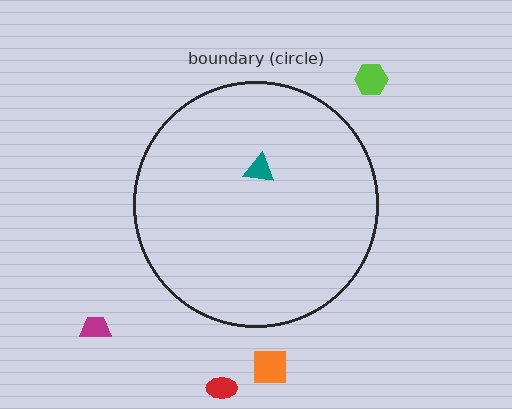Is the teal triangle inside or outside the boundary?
Inside.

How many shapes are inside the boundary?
1 inside, 4 outside.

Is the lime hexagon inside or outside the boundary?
Outside.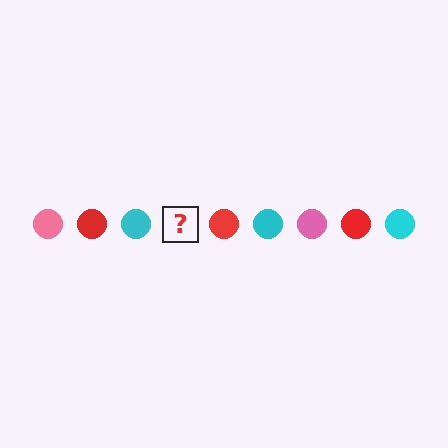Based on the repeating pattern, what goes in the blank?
The blank should be a pink circle.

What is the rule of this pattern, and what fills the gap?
The rule is that the pattern cycles through pink, red, cyan circles. The gap should be filled with a pink circle.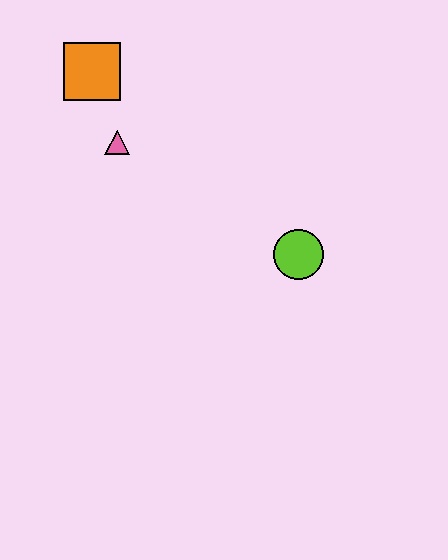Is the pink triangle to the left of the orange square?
No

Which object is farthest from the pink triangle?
The lime circle is farthest from the pink triangle.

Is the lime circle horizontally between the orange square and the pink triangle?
No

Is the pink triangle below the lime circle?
No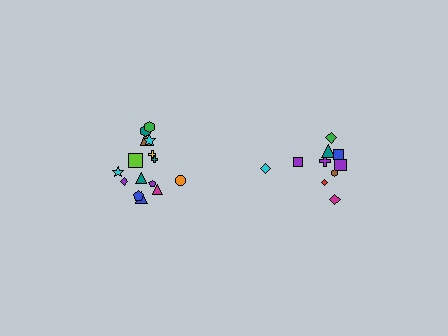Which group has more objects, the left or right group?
The left group.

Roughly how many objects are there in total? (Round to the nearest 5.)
Roughly 25 objects in total.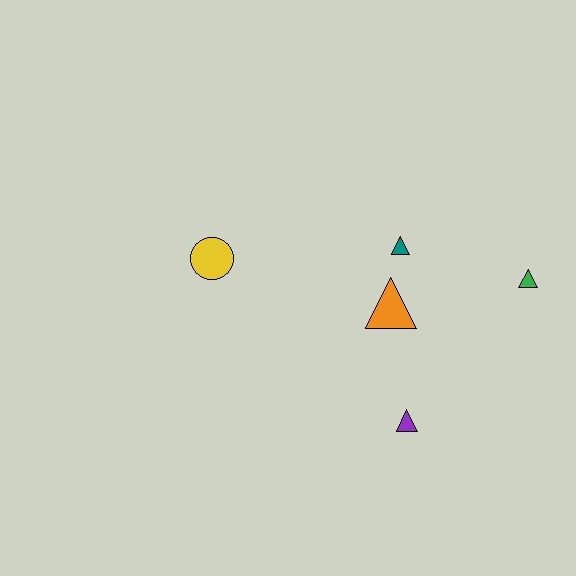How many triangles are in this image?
There are 4 triangles.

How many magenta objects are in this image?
There are no magenta objects.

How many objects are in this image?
There are 5 objects.